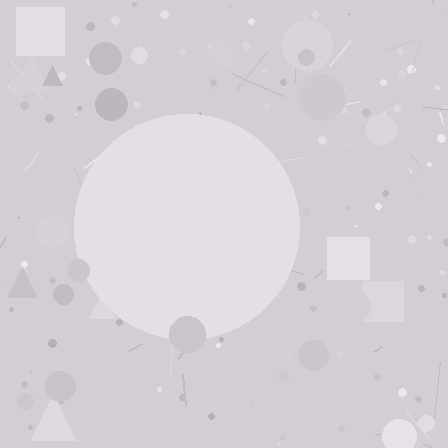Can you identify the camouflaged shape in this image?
The camouflaged shape is a circle.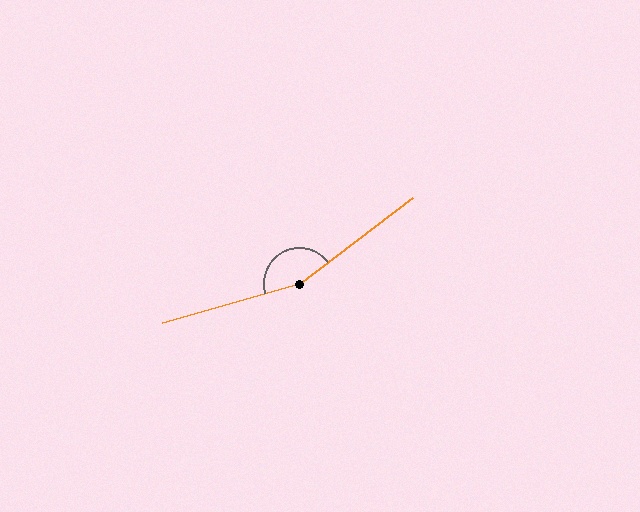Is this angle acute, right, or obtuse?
It is obtuse.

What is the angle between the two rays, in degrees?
Approximately 159 degrees.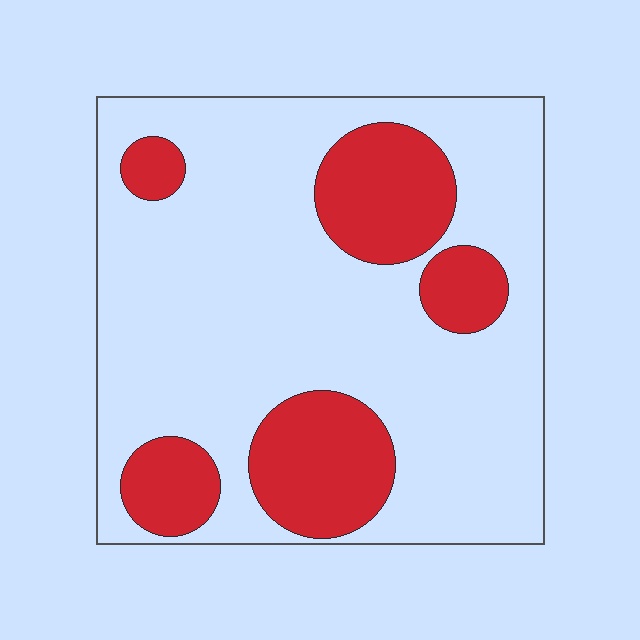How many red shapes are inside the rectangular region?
5.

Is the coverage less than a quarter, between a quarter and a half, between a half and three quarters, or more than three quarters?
Between a quarter and a half.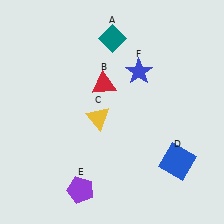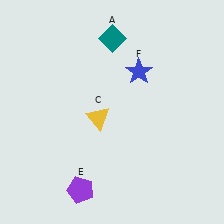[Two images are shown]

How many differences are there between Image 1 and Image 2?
There are 2 differences between the two images.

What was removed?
The red triangle (B), the blue square (D) were removed in Image 2.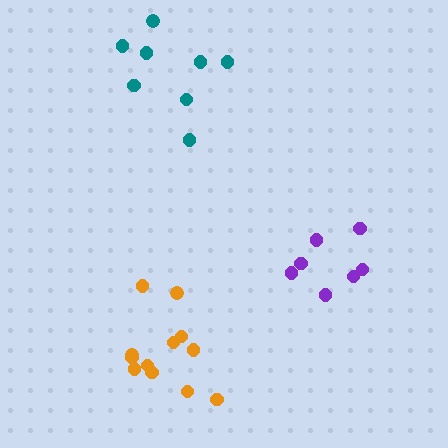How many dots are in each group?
Group 1: 8 dots, Group 2: 12 dots, Group 3: 7 dots (27 total).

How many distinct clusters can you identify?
There are 3 distinct clusters.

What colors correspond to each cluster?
The clusters are colored: teal, orange, purple.